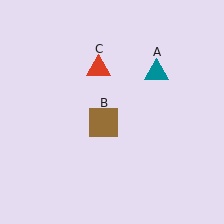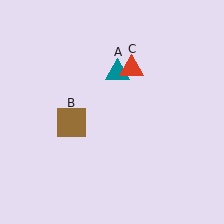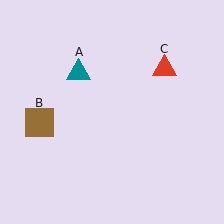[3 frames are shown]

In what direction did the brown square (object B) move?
The brown square (object B) moved left.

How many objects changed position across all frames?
3 objects changed position: teal triangle (object A), brown square (object B), red triangle (object C).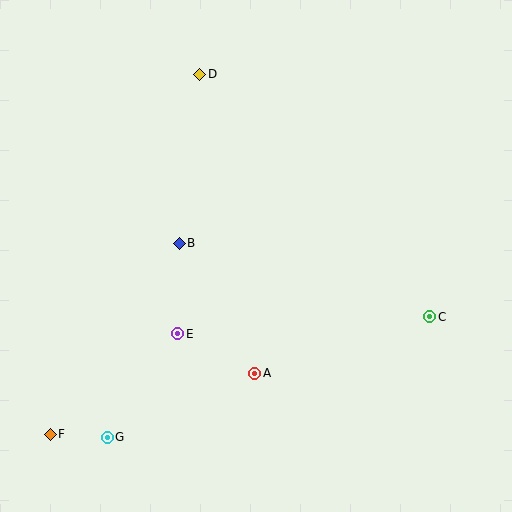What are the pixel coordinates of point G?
Point G is at (107, 437).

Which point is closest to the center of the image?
Point B at (179, 243) is closest to the center.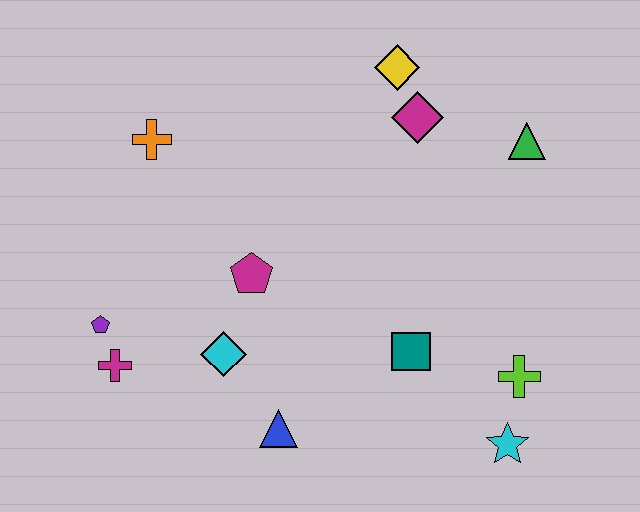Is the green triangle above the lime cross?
Yes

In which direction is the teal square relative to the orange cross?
The teal square is to the right of the orange cross.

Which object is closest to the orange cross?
The magenta pentagon is closest to the orange cross.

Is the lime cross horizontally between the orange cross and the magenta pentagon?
No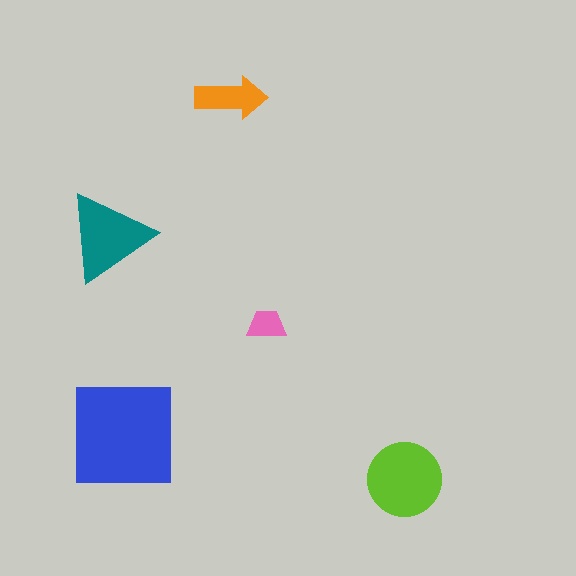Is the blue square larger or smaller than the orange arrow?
Larger.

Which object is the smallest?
The pink trapezoid.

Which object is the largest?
The blue square.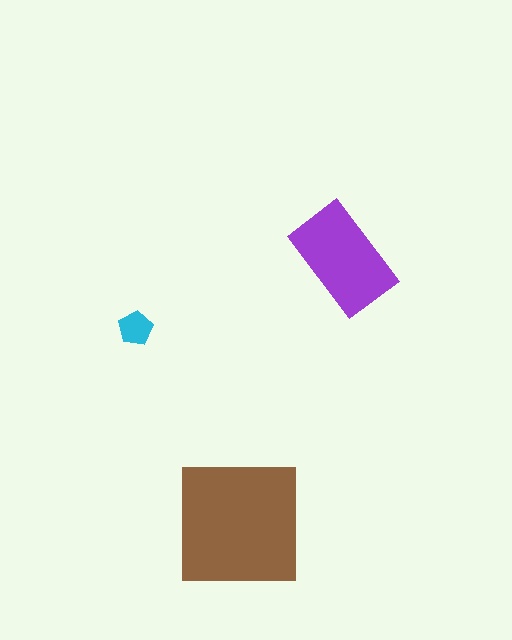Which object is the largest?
The brown square.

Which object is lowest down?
The brown square is bottommost.